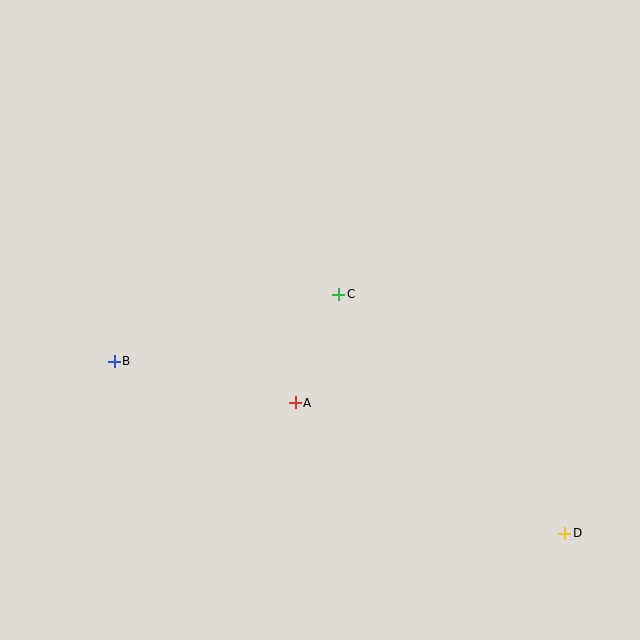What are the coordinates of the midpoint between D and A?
The midpoint between D and A is at (430, 468).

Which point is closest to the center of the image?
Point C at (339, 294) is closest to the center.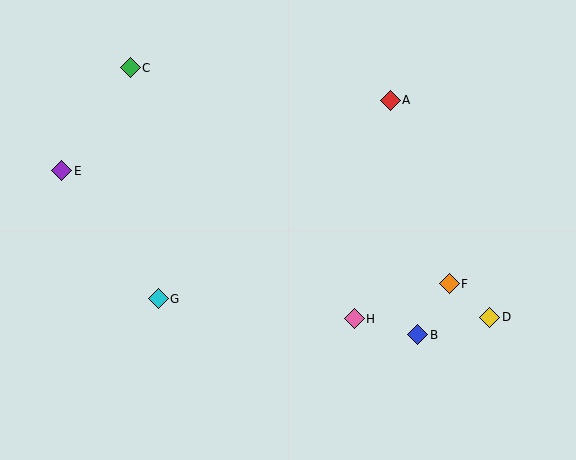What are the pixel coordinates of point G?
Point G is at (158, 299).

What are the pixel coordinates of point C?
Point C is at (130, 68).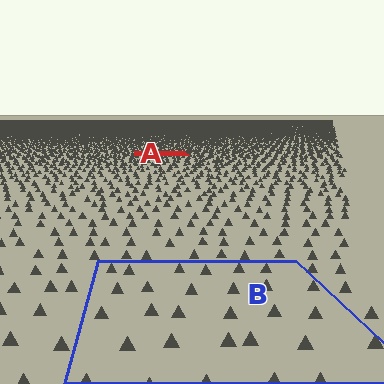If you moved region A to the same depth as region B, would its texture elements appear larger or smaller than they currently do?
They would appear larger. At a closer depth, the same texture elements are projected at a bigger on-screen size.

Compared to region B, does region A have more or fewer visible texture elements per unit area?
Region A has more texture elements per unit area — they are packed more densely because it is farther away.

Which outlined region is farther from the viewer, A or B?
Region A is farther from the viewer — the texture elements inside it appear smaller and more densely packed.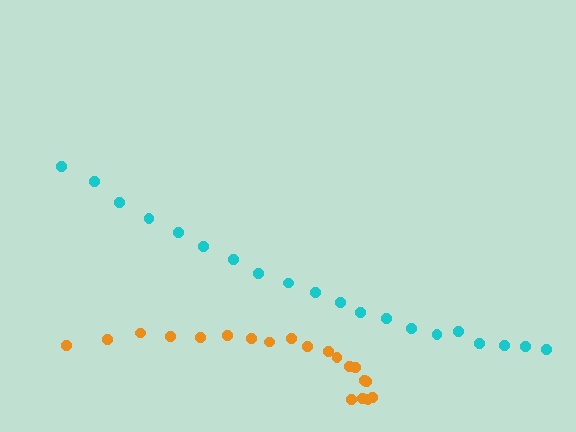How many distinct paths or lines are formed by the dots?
There are 2 distinct paths.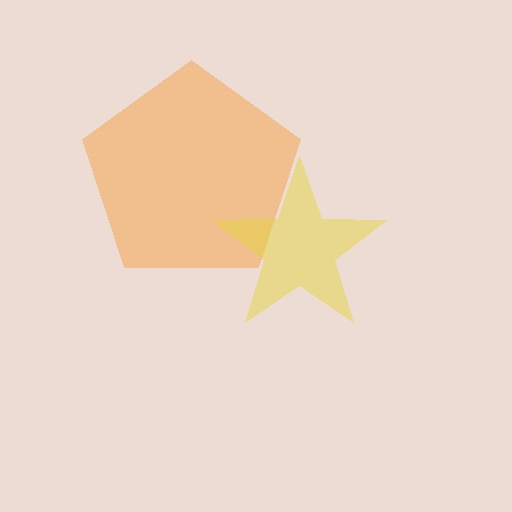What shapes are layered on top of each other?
The layered shapes are: an orange pentagon, a yellow star.